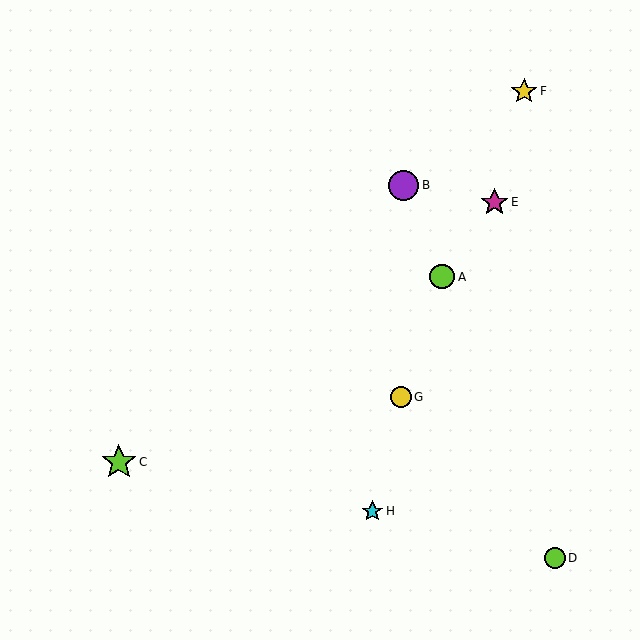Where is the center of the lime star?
The center of the lime star is at (119, 462).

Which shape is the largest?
The lime star (labeled C) is the largest.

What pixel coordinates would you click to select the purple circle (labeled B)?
Click at (403, 185) to select the purple circle B.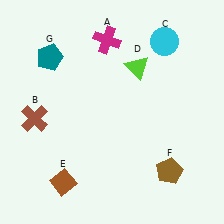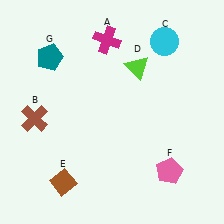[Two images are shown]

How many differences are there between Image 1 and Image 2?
There is 1 difference between the two images.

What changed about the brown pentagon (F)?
In Image 1, F is brown. In Image 2, it changed to pink.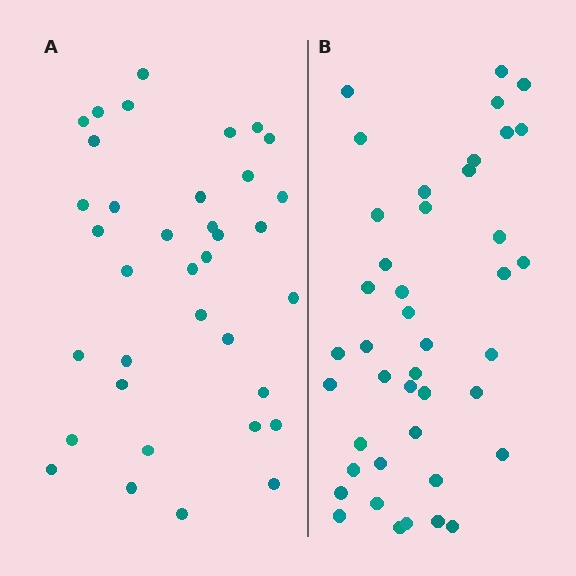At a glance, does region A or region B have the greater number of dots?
Region B (the right region) has more dots.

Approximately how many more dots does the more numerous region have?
Region B has about 6 more dots than region A.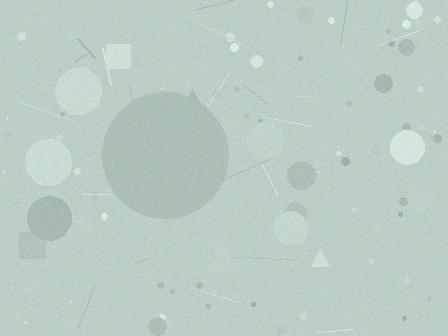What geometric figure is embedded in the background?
A circle is embedded in the background.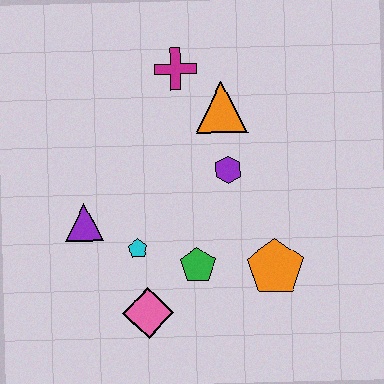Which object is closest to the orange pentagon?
The green pentagon is closest to the orange pentagon.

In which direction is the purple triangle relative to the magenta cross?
The purple triangle is below the magenta cross.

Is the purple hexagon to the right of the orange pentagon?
No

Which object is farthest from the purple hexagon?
The pink diamond is farthest from the purple hexagon.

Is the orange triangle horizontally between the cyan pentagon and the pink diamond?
No